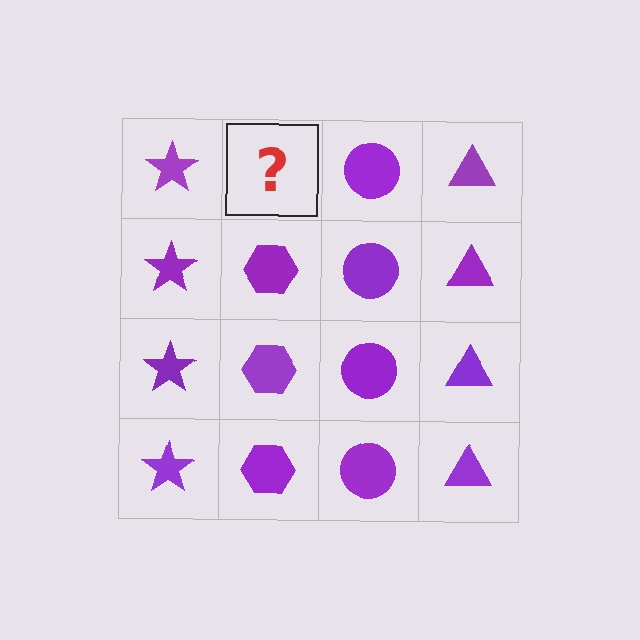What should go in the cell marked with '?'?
The missing cell should contain a purple hexagon.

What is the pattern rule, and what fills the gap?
The rule is that each column has a consistent shape. The gap should be filled with a purple hexagon.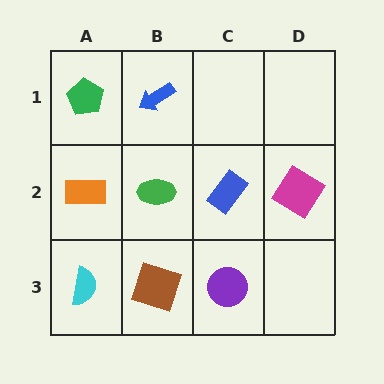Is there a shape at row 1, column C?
No, that cell is empty.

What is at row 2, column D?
A magenta diamond.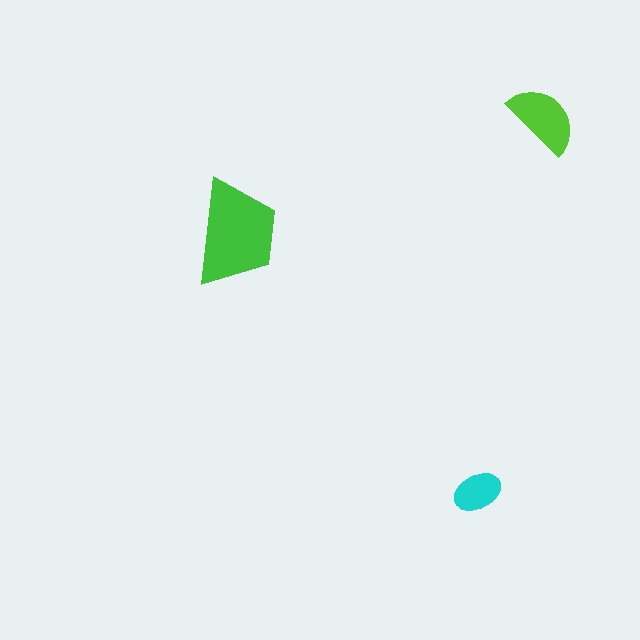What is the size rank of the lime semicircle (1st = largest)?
2nd.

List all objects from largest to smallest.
The green trapezoid, the lime semicircle, the cyan ellipse.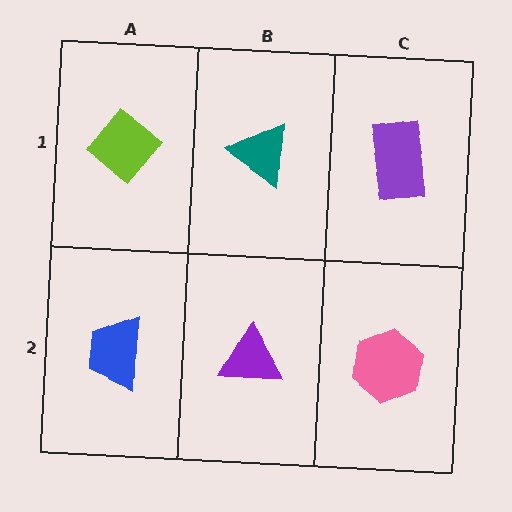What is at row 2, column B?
A purple triangle.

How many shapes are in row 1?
3 shapes.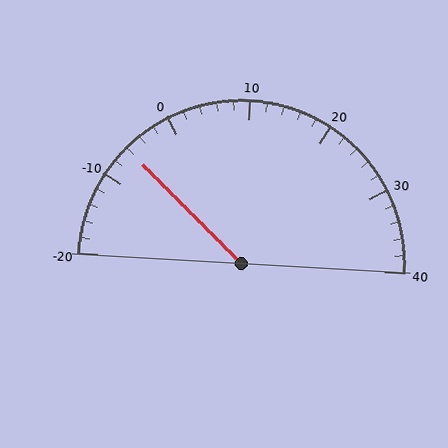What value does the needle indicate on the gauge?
The needle indicates approximately -6.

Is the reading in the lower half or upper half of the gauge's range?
The reading is in the lower half of the range (-20 to 40).